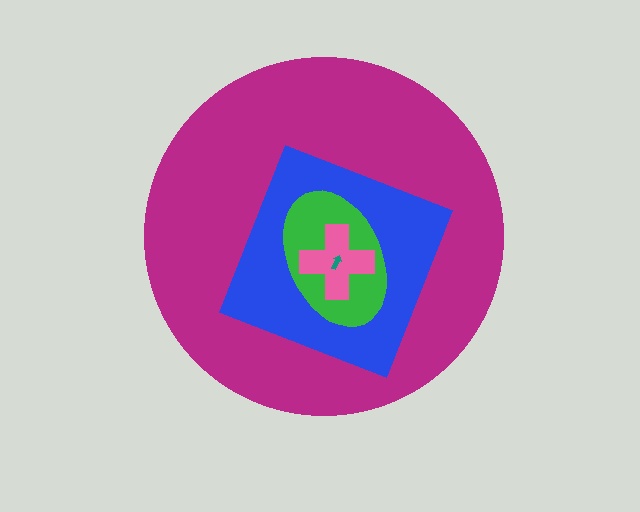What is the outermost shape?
The magenta circle.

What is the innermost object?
The teal arrow.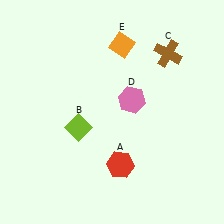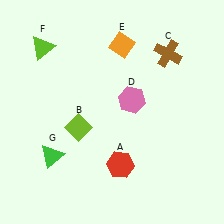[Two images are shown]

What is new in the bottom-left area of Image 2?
A green triangle (G) was added in the bottom-left area of Image 2.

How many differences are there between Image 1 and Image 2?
There are 2 differences between the two images.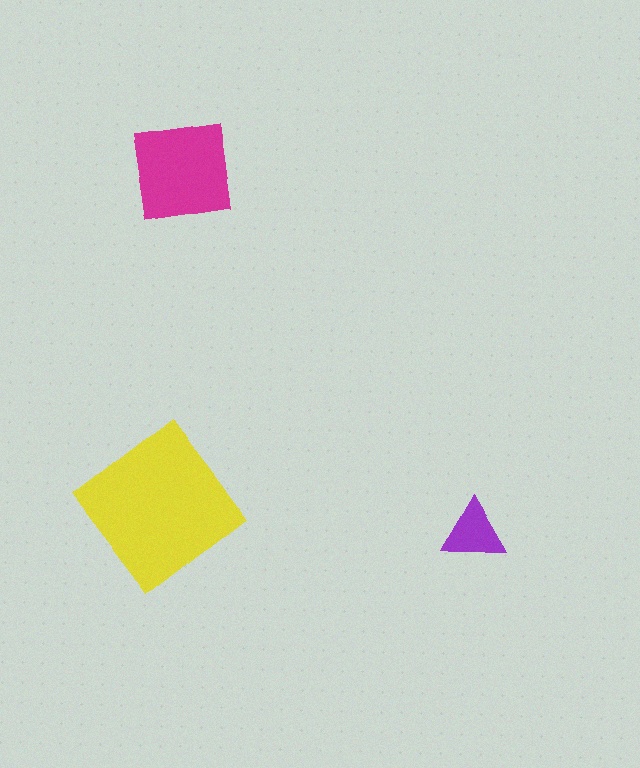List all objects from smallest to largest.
The purple triangle, the magenta square, the yellow diamond.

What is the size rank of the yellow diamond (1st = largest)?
1st.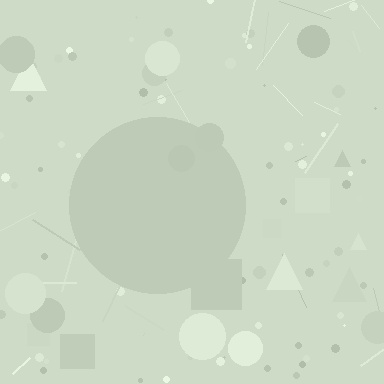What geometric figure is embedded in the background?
A circle is embedded in the background.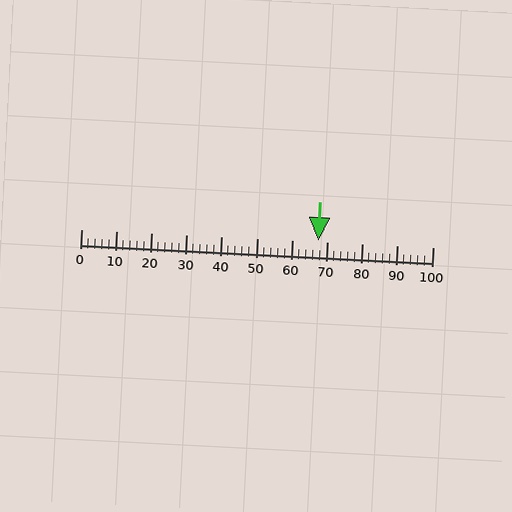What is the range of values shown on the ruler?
The ruler shows values from 0 to 100.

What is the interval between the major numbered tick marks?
The major tick marks are spaced 10 units apart.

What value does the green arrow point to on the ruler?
The green arrow points to approximately 68.